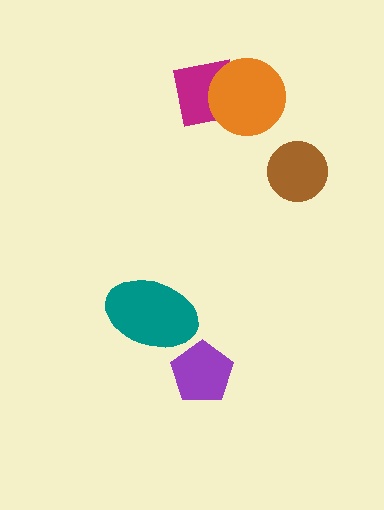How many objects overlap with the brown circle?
0 objects overlap with the brown circle.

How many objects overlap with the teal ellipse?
0 objects overlap with the teal ellipse.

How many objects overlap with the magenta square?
1 object overlaps with the magenta square.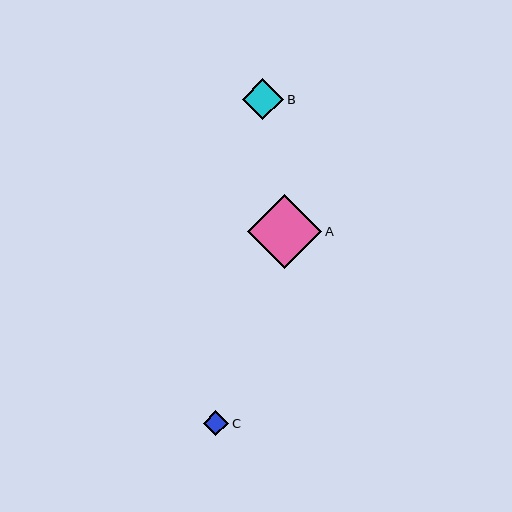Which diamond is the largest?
Diamond A is the largest with a size of approximately 74 pixels.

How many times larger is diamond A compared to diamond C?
Diamond A is approximately 3.0 times the size of diamond C.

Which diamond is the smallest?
Diamond C is the smallest with a size of approximately 25 pixels.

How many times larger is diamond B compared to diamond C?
Diamond B is approximately 1.6 times the size of diamond C.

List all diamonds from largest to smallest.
From largest to smallest: A, B, C.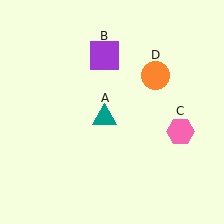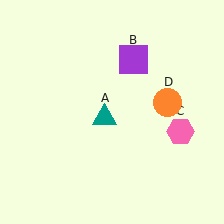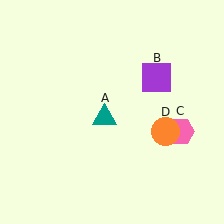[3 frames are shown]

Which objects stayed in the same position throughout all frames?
Teal triangle (object A) and pink hexagon (object C) remained stationary.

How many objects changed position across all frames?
2 objects changed position: purple square (object B), orange circle (object D).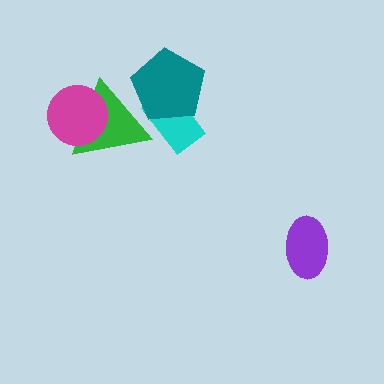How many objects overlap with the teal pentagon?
2 objects overlap with the teal pentagon.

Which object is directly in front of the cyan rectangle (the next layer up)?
The green triangle is directly in front of the cyan rectangle.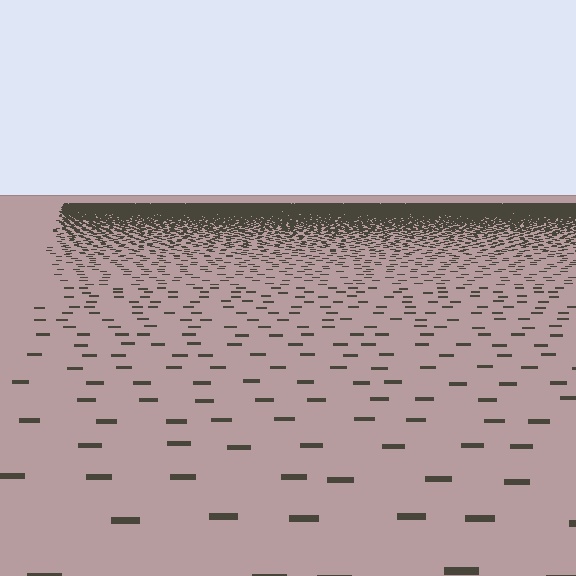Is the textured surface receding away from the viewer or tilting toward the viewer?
The surface is receding away from the viewer. Texture elements get smaller and denser toward the top.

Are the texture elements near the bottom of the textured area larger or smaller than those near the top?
Larger. Near the bottom, elements are closer to the viewer and appear at a bigger on-screen size.